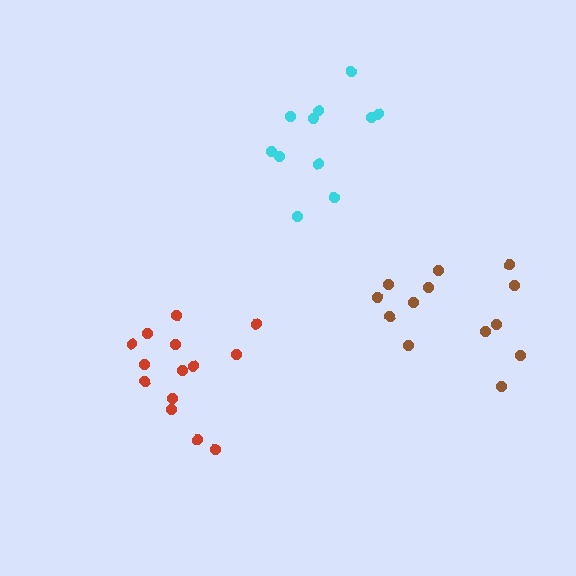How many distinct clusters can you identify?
There are 3 distinct clusters.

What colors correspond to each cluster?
The clusters are colored: red, cyan, brown.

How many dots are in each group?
Group 1: 14 dots, Group 2: 11 dots, Group 3: 13 dots (38 total).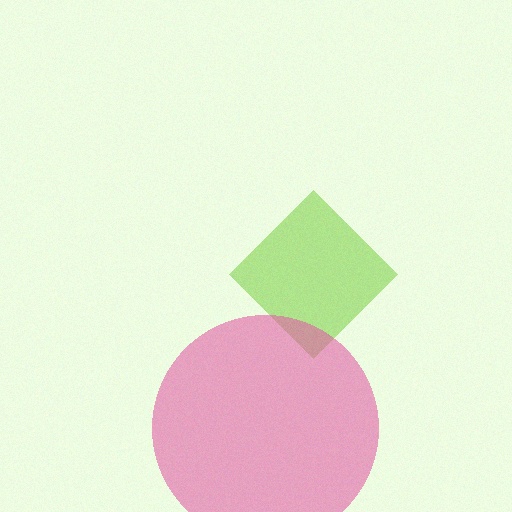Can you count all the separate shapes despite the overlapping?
Yes, there are 2 separate shapes.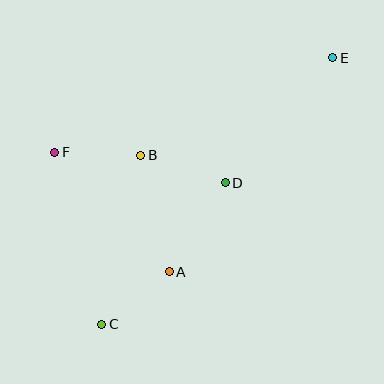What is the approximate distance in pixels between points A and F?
The distance between A and F is approximately 166 pixels.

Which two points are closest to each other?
Points A and C are closest to each other.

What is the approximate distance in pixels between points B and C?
The distance between B and C is approximately 174 pixels.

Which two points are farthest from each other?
Points C and E are farthest from each other.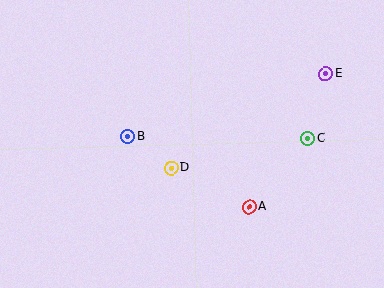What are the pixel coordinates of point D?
Point D is at (171, 168).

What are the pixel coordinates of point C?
Point C is at (308, 138).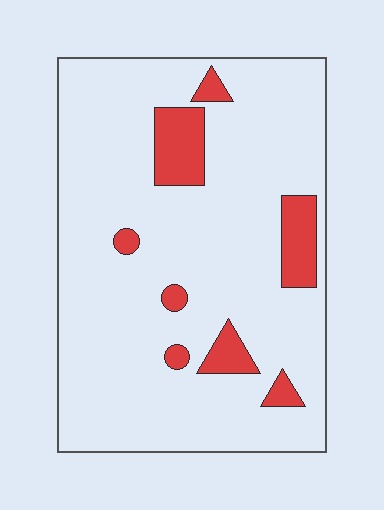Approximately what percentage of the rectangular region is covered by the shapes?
Approximately 10%.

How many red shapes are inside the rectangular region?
8.